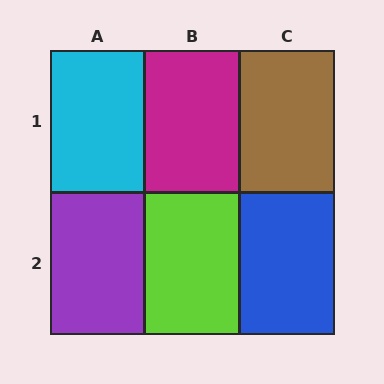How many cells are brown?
1 cell is brown.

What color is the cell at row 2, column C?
Blue.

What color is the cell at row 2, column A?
Purple.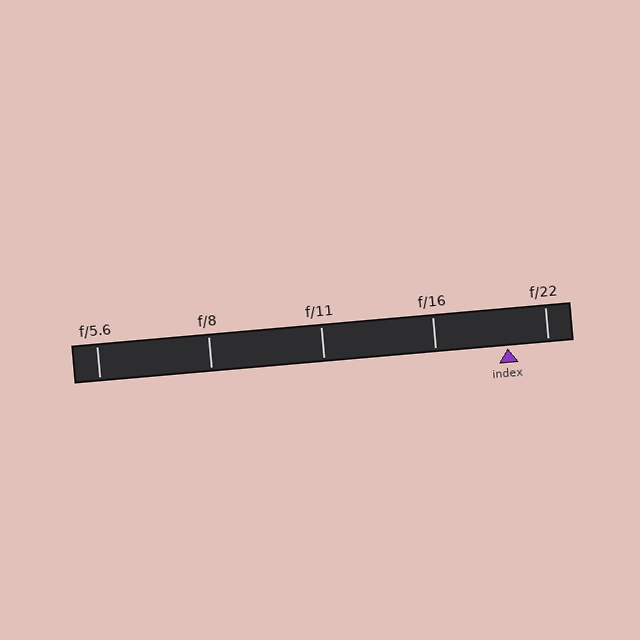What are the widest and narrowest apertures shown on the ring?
The widest aperture shown is f/5.6 and the narrowest is f/22.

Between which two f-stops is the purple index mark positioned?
The index mark is between f/16 and f/22.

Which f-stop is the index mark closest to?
The index mark is closest to f/22.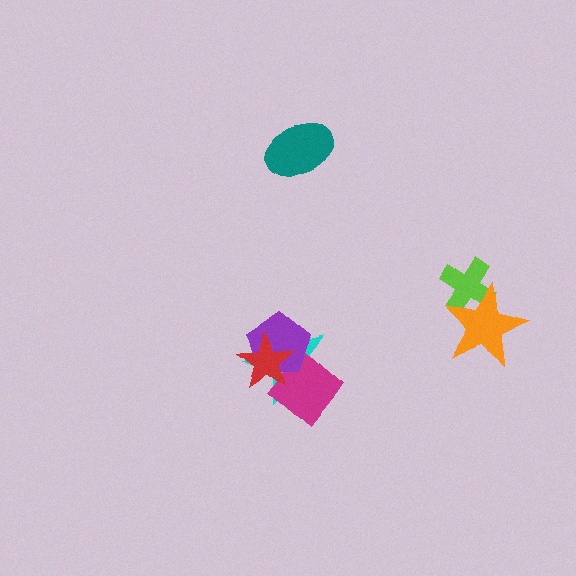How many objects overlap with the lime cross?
1 object overlaps with the lime cross.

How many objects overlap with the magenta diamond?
3 objects overlap with the magenta diamond.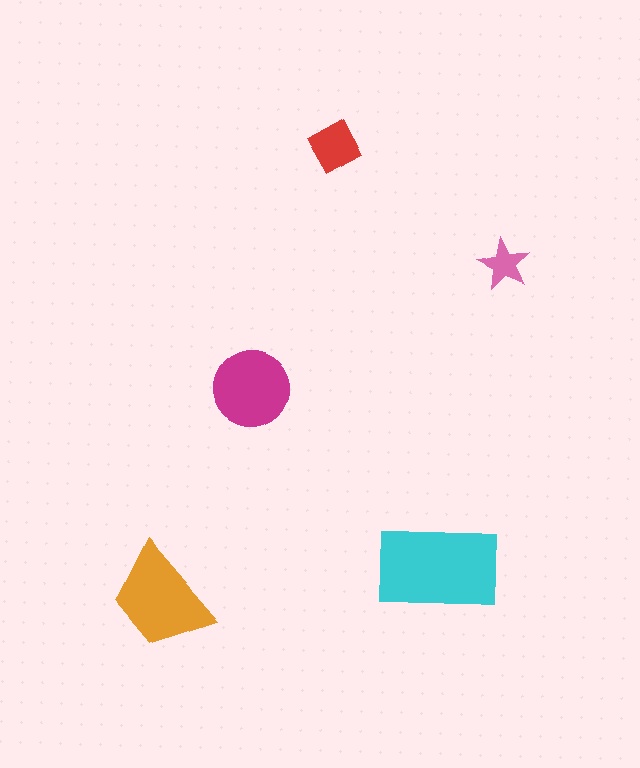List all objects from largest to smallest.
The cyan rectangle, the orange trapezoid, the magenta circle, the red square, the pink star.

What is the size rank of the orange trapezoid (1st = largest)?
2nd.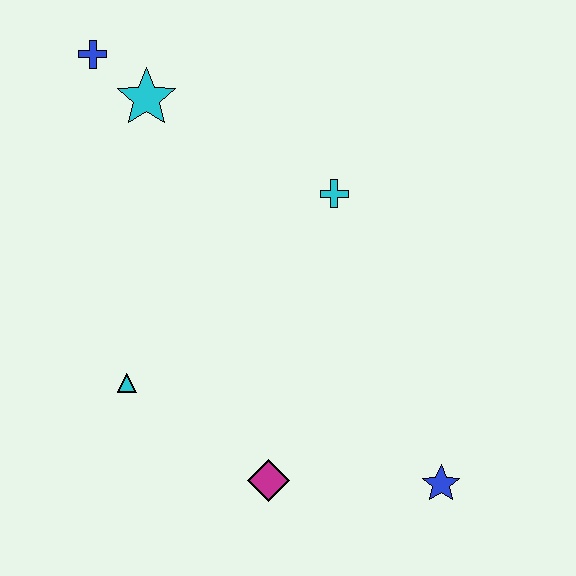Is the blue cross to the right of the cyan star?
No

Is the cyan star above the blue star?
Yes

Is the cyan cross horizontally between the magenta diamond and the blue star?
Yes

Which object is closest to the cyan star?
The blue cross is closest to the cyan star.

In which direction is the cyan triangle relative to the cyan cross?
The cyan triangle is to the left of the cyan cross.